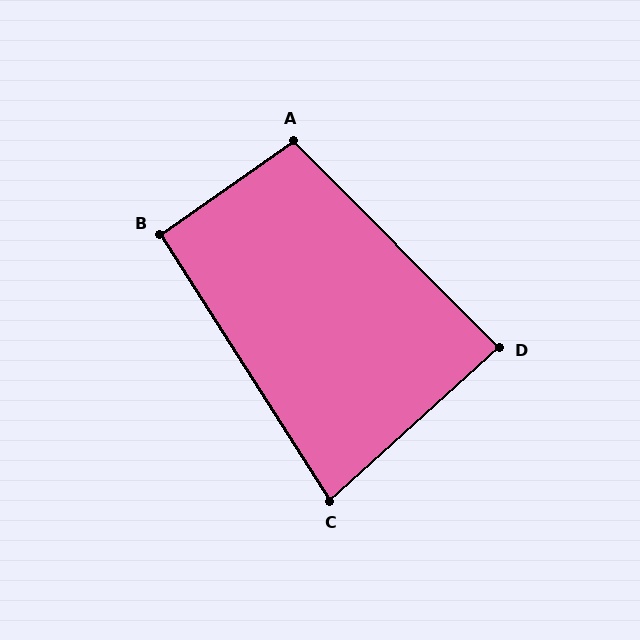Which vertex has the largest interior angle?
A, at approximately 100 degrees.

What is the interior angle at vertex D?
Approximately 87 degrees (approximately right).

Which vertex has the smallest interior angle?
C, at approximately 80 degrees.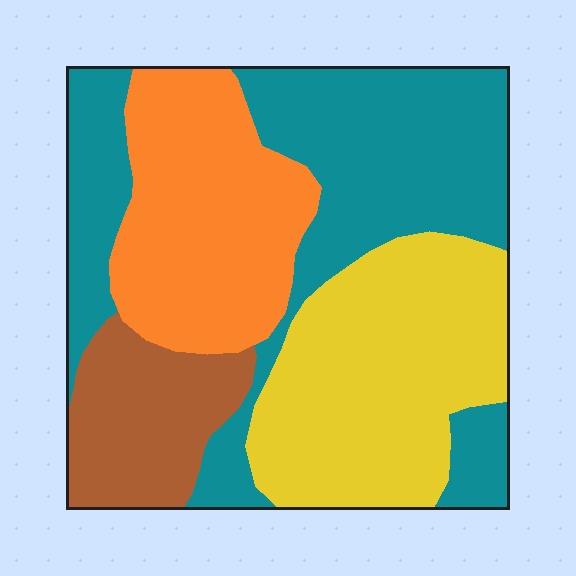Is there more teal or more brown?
Teal.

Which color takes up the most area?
Teal, at roughly 35%.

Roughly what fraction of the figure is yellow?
Yellow covers about 30% of the figure.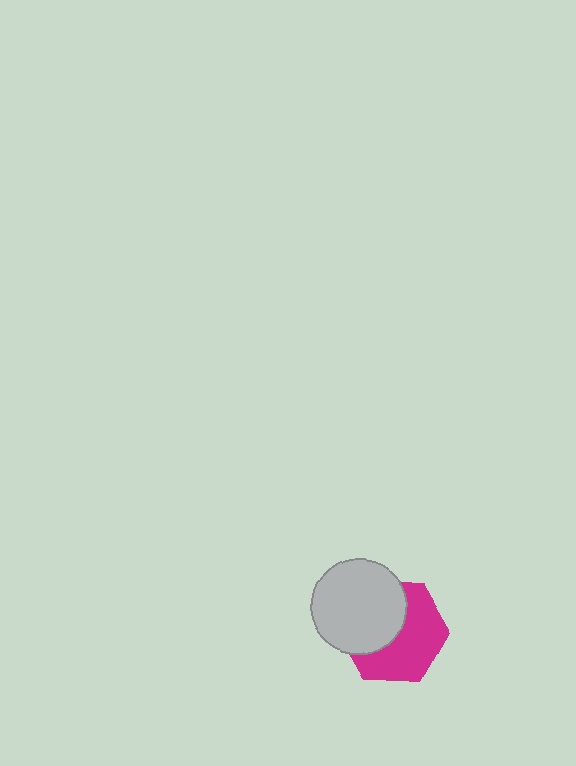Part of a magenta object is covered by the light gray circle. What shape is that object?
It is a hexagon.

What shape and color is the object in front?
The object in front is a light gray circle.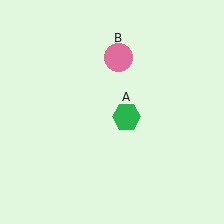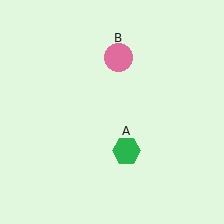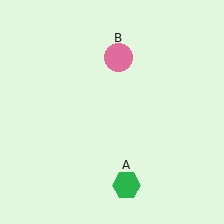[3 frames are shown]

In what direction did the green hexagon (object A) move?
The green hexagon (object A) moved down.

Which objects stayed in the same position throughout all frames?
Pink circle (object B) remained stationary.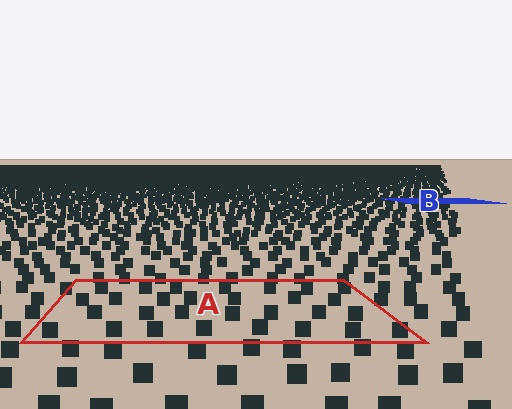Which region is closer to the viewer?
Region A is closer. The texture elements there are larger and more spread out.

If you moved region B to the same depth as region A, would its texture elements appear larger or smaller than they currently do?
They would appear larger. At a closer depth, the same texture elements are projected at a bigger on-screen size.